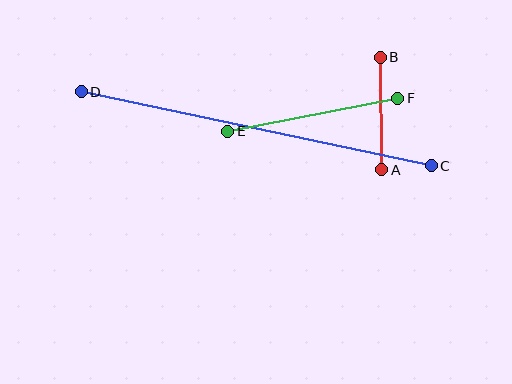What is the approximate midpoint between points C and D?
The midpoint is at approximately (256, 129) pixels.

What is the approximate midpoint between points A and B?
The midpoint is at approximately (381, 113) pixels.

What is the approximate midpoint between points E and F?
The midpoint is at approximately (313, 115) pixels.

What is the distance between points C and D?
The distance is approximately 358 pixels.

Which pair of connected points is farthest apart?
Points C and D are farthest apart.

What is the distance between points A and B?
The distance is approximately 113 pixels.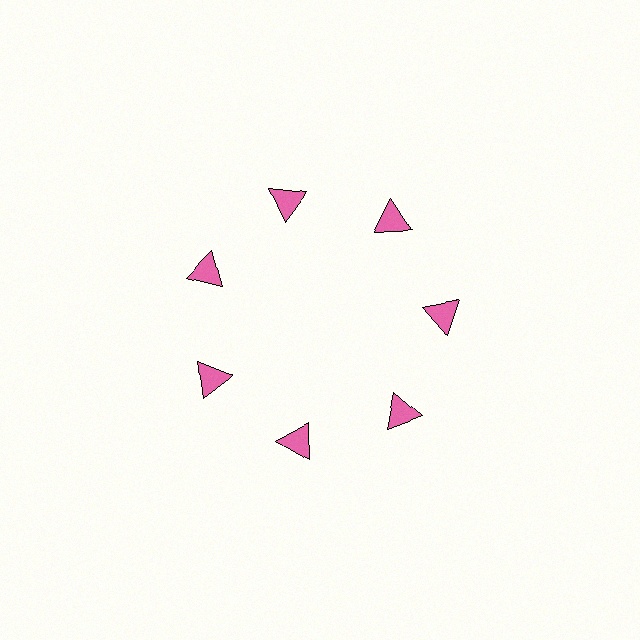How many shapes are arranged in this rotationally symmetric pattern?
There are 7 shapes, arranged in 7 groups of 1.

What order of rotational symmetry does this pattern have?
This pattern has 7-fold rotational symmetry.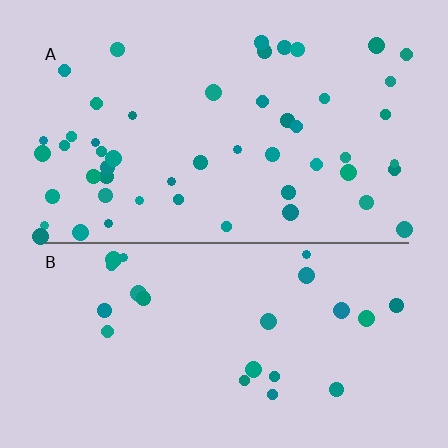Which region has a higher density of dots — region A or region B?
A (the top).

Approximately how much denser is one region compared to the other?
Approximately 2.2× — region A over region B.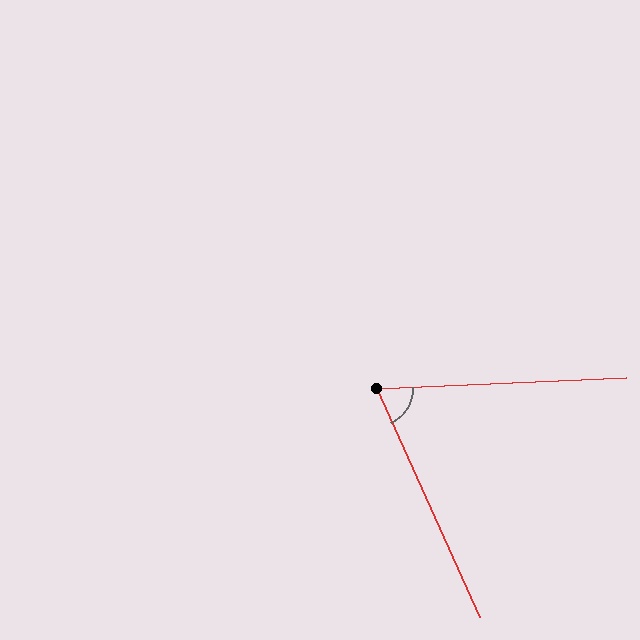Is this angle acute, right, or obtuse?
It is acute.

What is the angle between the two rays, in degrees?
Approximately 68 degrees.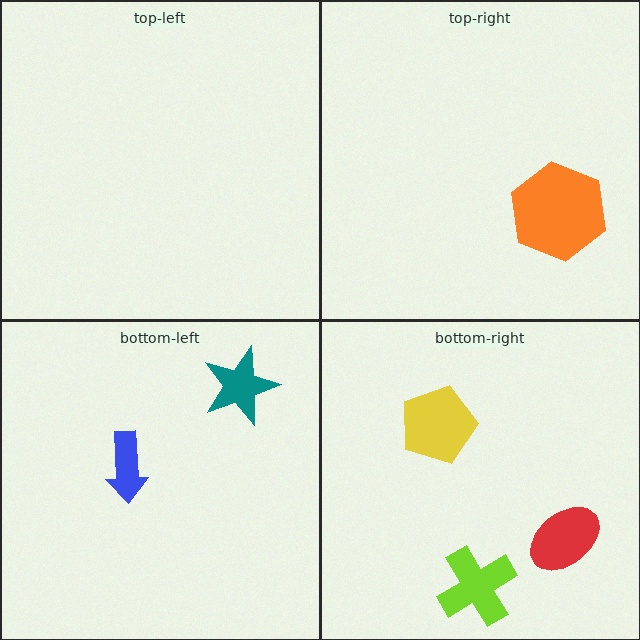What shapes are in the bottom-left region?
The teal star, the blue arrow.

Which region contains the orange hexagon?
The top-right region.